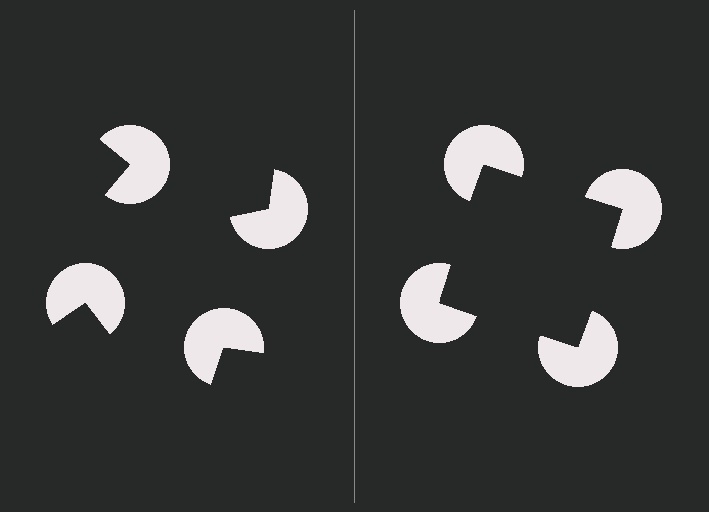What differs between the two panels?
The pac-man discs are positioned identically on both sides; only the wedge orientations differ. On the right they align to a square; on the left they are misaligned.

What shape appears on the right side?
An illusory square.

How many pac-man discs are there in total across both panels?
8 — 4 on each side.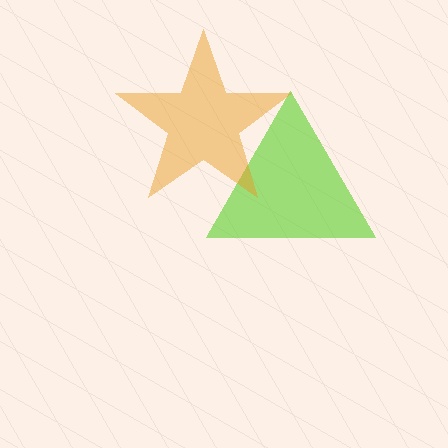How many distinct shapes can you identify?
There are 2 distinct shapes: a lime triangle, an orange star.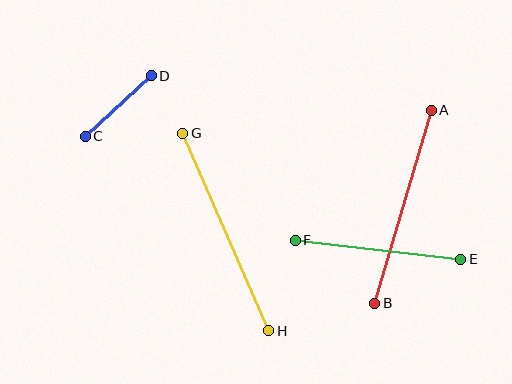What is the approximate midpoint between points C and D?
The midpoint is at approximately (118, 106) pixels.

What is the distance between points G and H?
The distance is approximately 215 pixels.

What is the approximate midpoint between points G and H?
The midpoint is at approximately (226, 232) pixels.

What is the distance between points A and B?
The distance is approximately 201 pixels.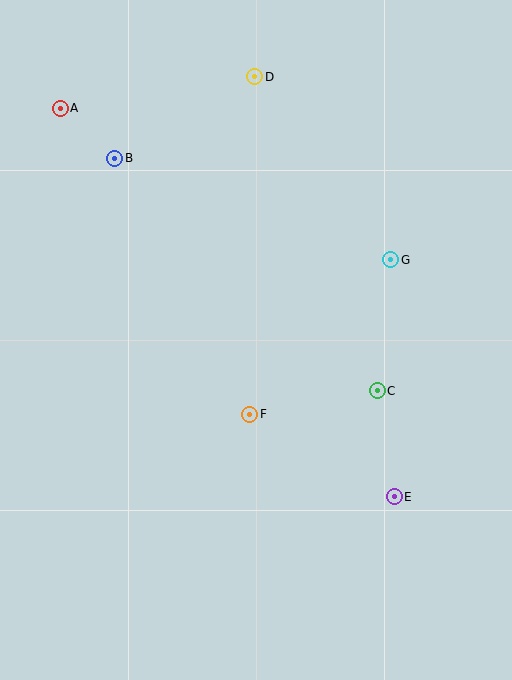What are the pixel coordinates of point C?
Point C is at (377, 391).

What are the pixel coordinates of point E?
Point E is at (394, 497).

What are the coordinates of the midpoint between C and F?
The midpoint between C and F is at (313, 403).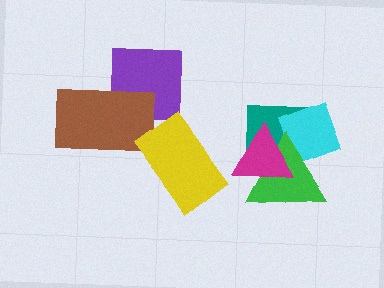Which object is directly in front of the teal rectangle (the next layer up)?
The cyan diamond is directly in front of the teal rectangle.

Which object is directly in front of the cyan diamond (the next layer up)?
The green triangle is directly in front of the cyan diamond.